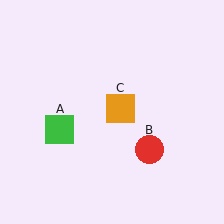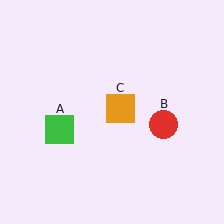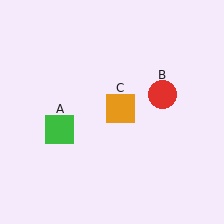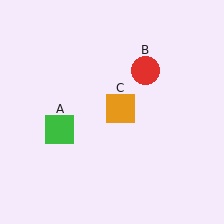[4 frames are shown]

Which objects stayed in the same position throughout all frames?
Green square (object A) and orange square (object C) remained stationary.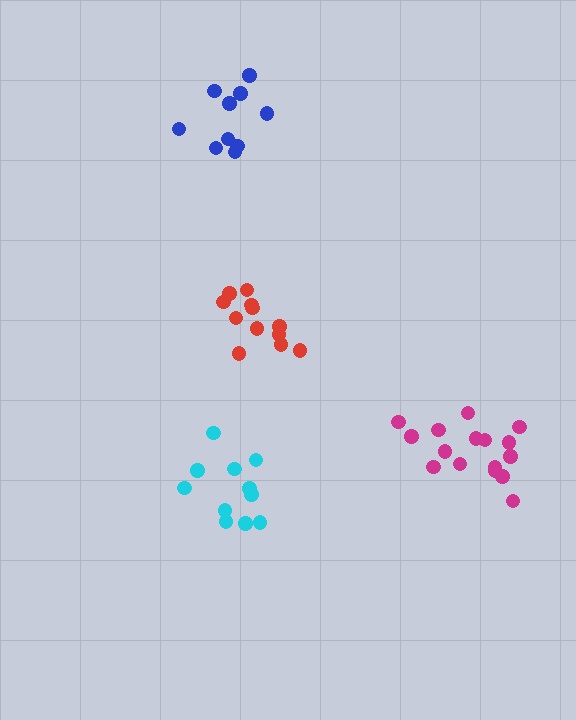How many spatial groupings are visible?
There are 4 spatial groupings.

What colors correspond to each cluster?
The clusters are colored: cyan, blue, red, magenta.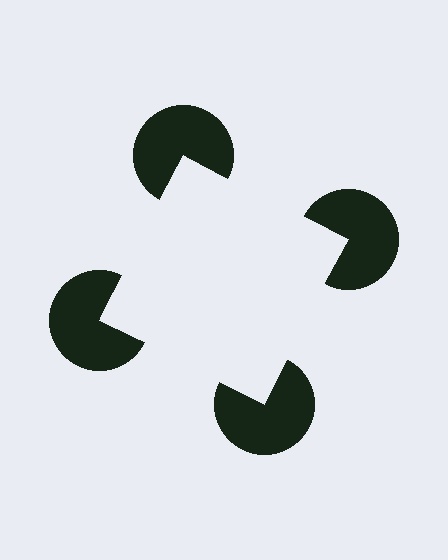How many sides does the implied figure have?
4 sides.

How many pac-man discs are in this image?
There are 4 — one at each vertex of the illusory square.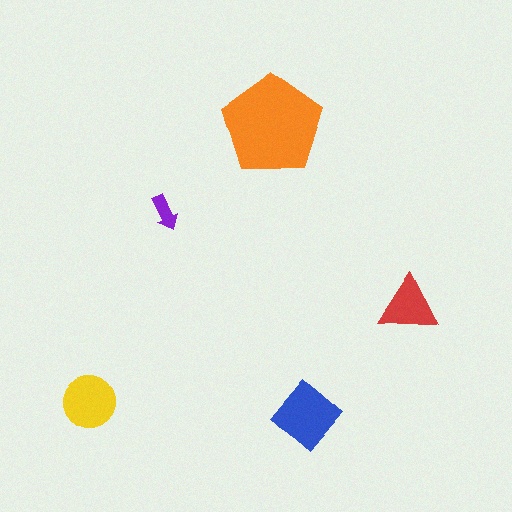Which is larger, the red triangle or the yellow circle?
The yellow circle.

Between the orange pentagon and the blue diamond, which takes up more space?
The orange pentagon.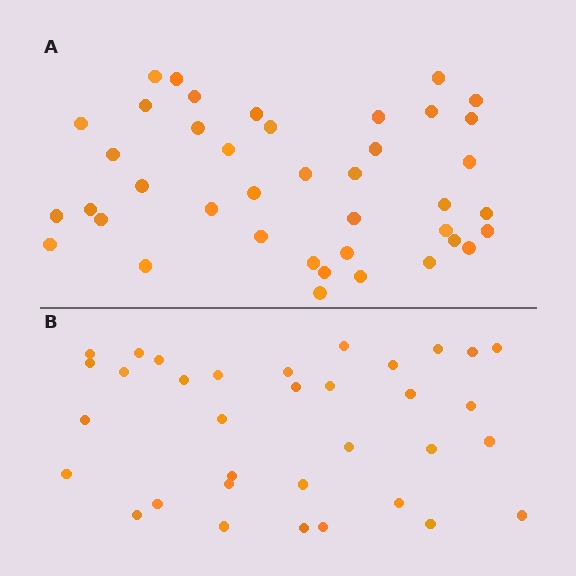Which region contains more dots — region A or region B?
Region A (the top region) has more dots.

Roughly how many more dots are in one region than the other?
Region A has roughly 8 or so more dots than region B.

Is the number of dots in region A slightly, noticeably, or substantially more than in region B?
Region A has only slightly more — the two regions are fairly close. The ratio is roughly 1.2 to 1.